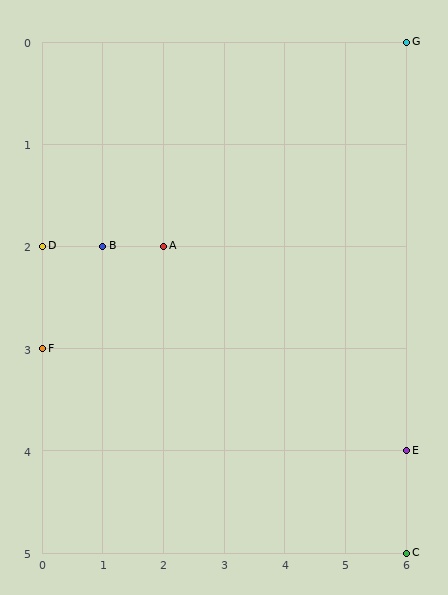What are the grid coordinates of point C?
Point C is at grid coordinates (6, 5).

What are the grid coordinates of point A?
Point A is at grid coordinates (2, 2).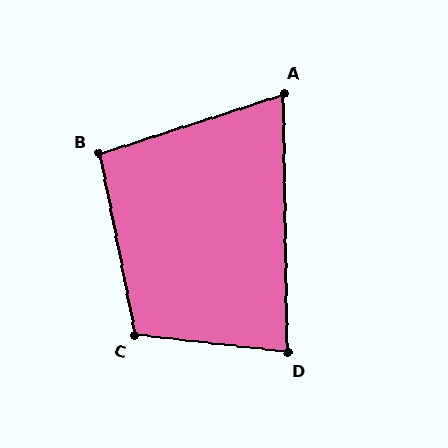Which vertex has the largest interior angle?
C, at approximately 107 degrees.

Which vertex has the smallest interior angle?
A, at approximately 73 degrees.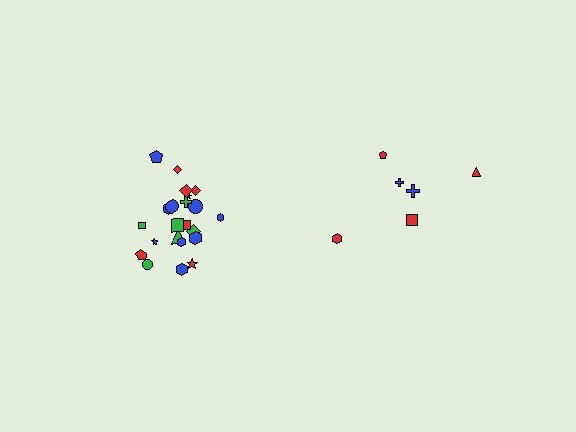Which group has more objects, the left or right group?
The left group.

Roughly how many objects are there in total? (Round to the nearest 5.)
Roughly 30 objects in total.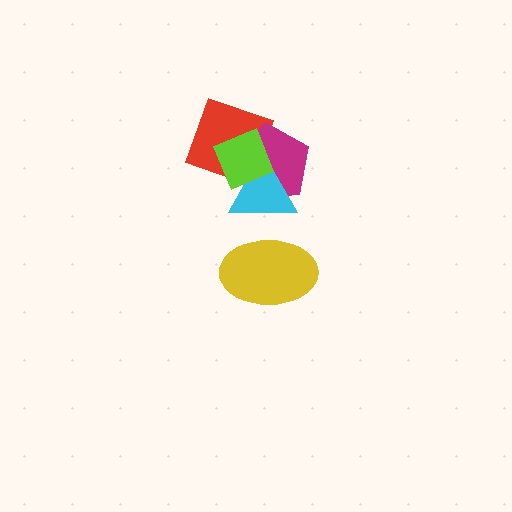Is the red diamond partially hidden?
Yes, it is partially covered by another shape.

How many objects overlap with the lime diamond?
3 objects overlap with the lime diamond.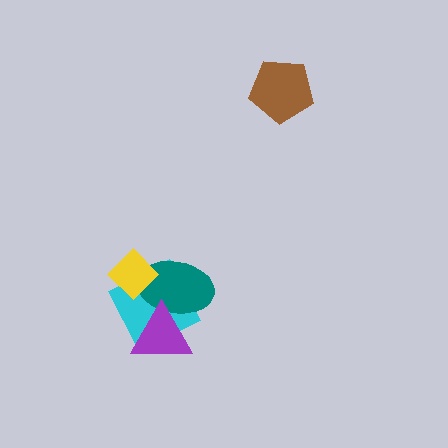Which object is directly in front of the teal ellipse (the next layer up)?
The yellow diamond is directly in front of the teal ellipse.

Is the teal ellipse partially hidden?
Yes, it is partially covered by another shape.